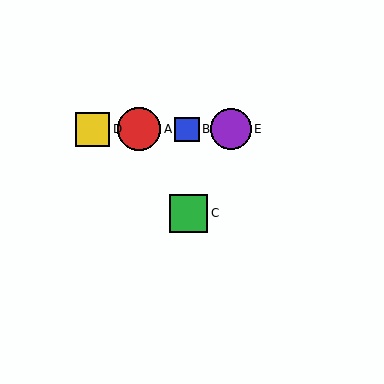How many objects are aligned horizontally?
4 objects (A, B, D, E) are aligned horizontally.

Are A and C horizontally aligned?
No, A is at y≈129 and C is at y≈213.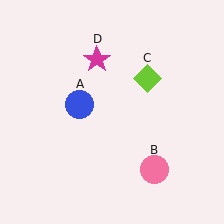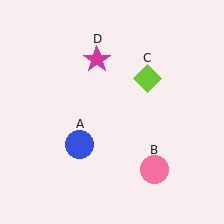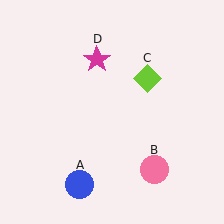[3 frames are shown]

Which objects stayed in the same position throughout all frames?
Pink circle (object B) and lime diamond (object C) and magenta star (object D) remained stationary.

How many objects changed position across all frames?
1 object changed position: blue circle (object A).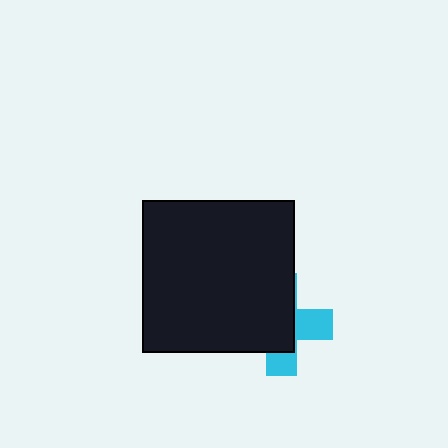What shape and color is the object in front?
The object in front is a black square.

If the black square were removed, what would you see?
You would see the complete cyan cross.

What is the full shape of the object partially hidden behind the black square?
The partially hidden object is a cyan cross.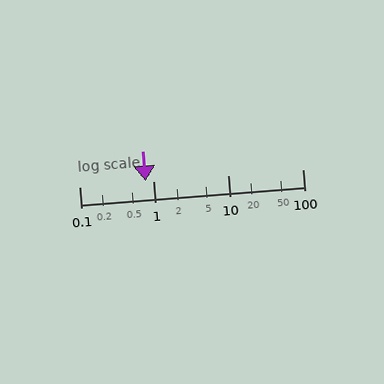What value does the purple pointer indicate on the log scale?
The pointer indicates approximately 0.78.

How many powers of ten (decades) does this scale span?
The scale spans 3 decades, from 0.1 to 100.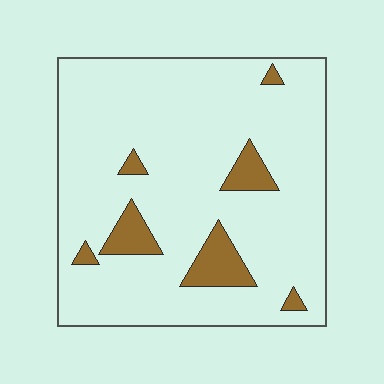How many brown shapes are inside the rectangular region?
7.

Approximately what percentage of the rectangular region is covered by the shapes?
Approximately 10%.